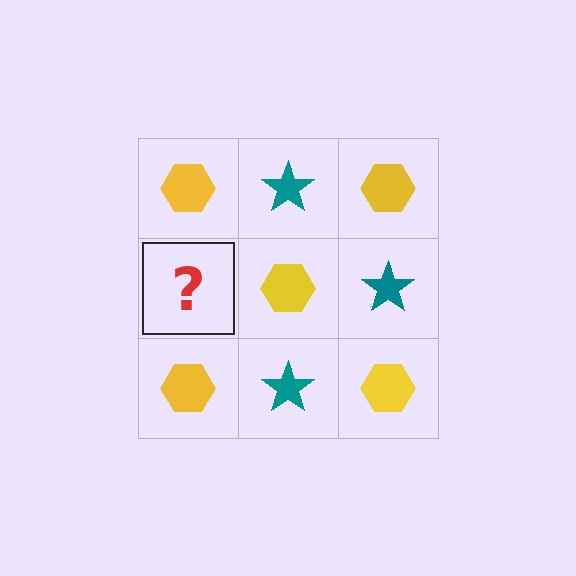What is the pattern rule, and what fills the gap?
The rule is that it alternates yellow hexagon and teal star in a checkerboard pattern. The gap should be filled with a teal star.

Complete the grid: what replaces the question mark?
The question mark should be replaced with a teal star.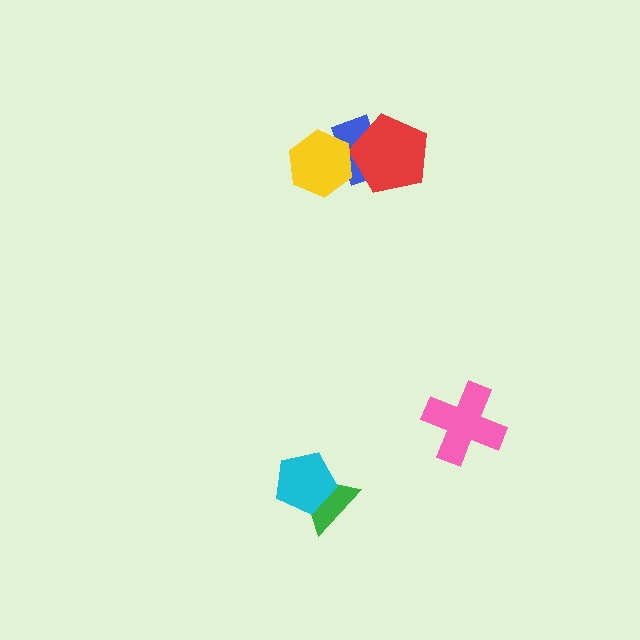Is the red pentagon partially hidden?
No, no other shape covers it.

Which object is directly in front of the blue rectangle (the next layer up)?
The red pentagon is directly in front of the blue rectangle.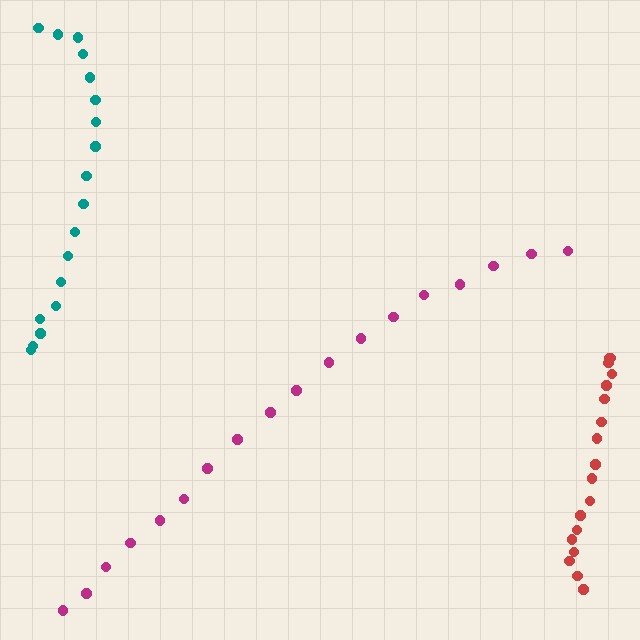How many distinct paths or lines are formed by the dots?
There are 3 distinct paths.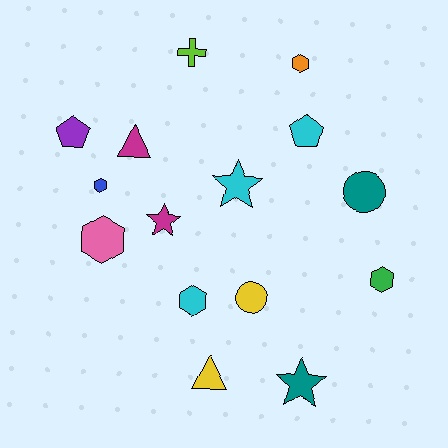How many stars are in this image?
There are 3 stars.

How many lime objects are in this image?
There is 1 lime object.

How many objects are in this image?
There are 15 objects.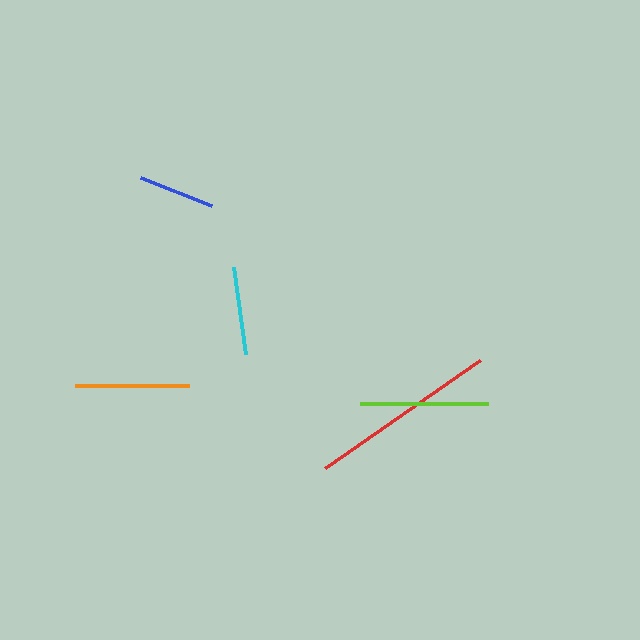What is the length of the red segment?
The red segment is approximately 189 pixels long.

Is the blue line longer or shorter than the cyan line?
The cyan line is longer than the blue line.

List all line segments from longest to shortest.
From longest to shortest: red, lime, orange, cyan, blue.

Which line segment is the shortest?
The blue line is the shortest at approximately 76 pixels.